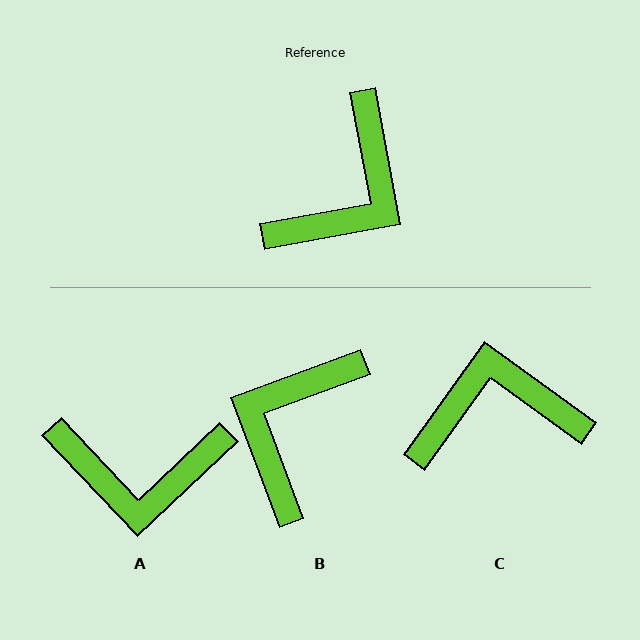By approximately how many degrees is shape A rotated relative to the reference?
Approximately 57 degrees clockwise.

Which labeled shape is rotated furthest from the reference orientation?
B, about 170 degrees away.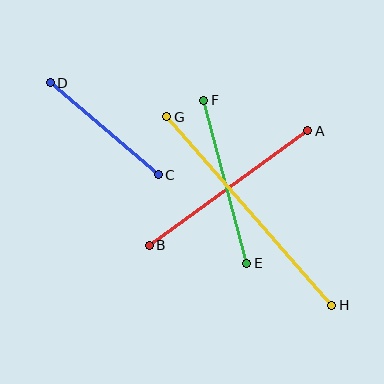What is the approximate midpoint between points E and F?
The midpoint is at approximately (225, 182) pixels.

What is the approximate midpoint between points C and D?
The midpoint is at approximately (104, 129) pixels.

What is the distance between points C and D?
The distance is approximately 142 pixels.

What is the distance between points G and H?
The distance is approximately 250 pixels.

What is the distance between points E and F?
The distance is approximately 169 pixels.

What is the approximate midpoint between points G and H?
The midpoint is at approximately (249, 211) pixels.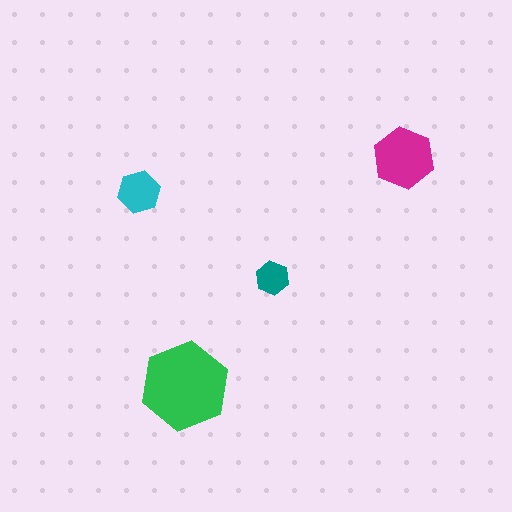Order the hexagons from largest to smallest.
the green one, the magenta one, the cyan one, the teal one.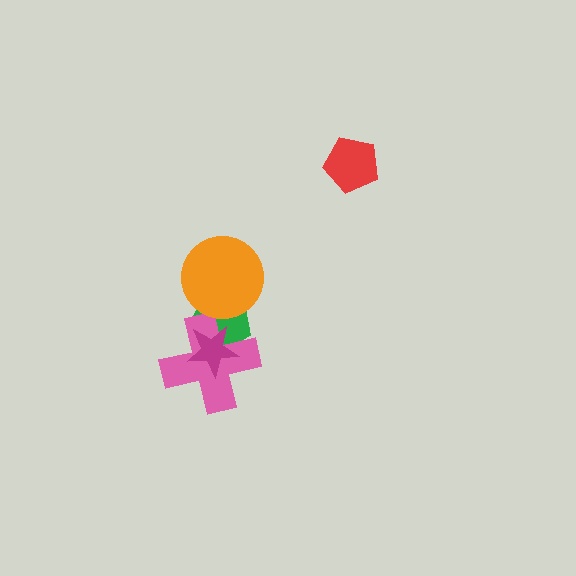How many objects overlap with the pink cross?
2 objects overlap with the pink cross.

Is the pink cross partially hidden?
Yes, it is partially covered by another shape.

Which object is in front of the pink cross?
The magenta star is in front of the pink cross.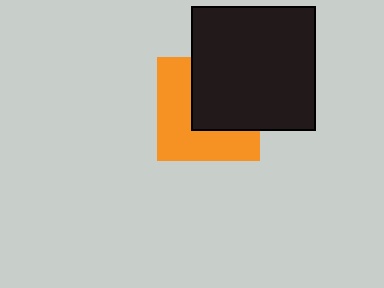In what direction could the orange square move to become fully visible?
The orange square could move toward the lower-left. That would shift it out from behind the black square entirely.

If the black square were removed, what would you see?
You would see the complete orange square.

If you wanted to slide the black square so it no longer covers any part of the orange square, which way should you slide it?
Slide it toward the upper-right — that is the most direct way to separate the two shapes.